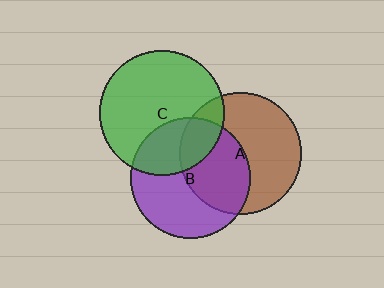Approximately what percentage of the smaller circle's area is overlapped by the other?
Approximately 45%.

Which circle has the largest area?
Circle C (green).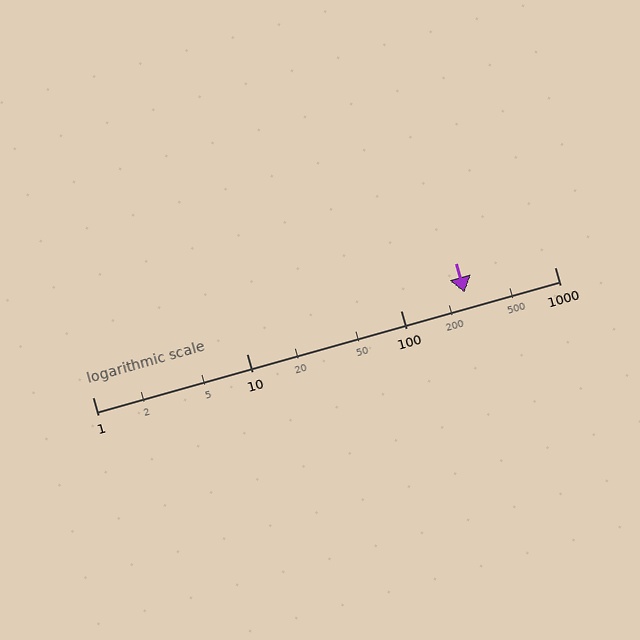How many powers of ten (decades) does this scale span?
The scale spans 3 decades, from 1 to 1000.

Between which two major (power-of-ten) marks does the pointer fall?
The pointer is between 100 and 1000.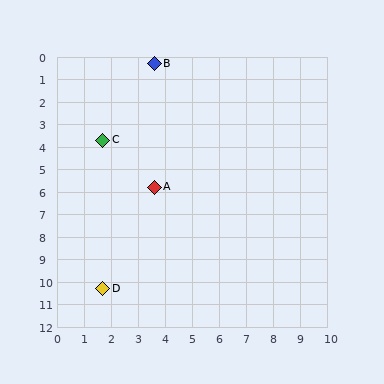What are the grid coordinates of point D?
Point D is at approximately (1.7, 10.3).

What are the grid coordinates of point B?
Point B is at approximately (3.6, 0.3).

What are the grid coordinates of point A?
Point A is at approximately (3.6, 5.8).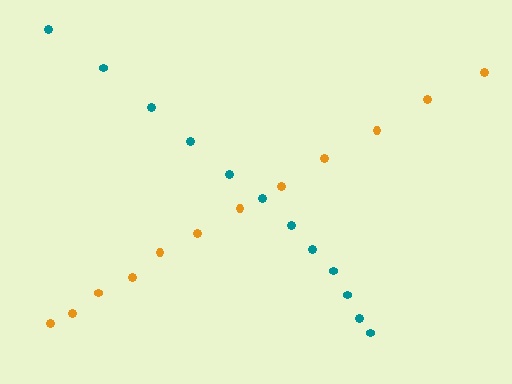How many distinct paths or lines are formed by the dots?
There are 2 distinct paths.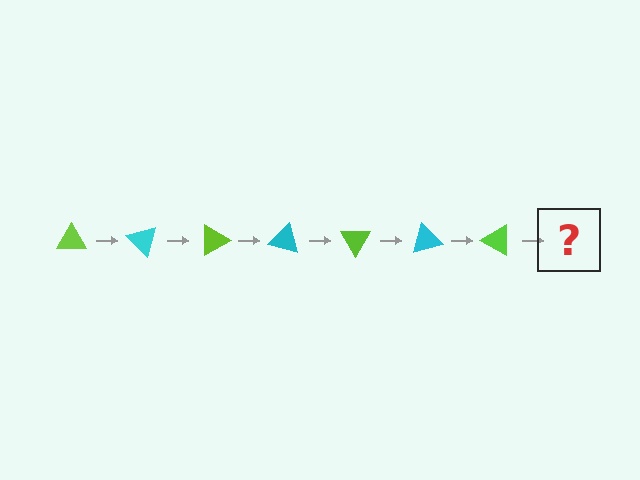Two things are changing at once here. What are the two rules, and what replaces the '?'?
The two rules are that it rotates 45 degrees each step and the color cycles through lime and cyan. The '?' should be a cyan triangle, rotated 315 degrees from the start.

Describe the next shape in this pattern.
It should be a cyan triangle, rotated 315 degrees from the start.